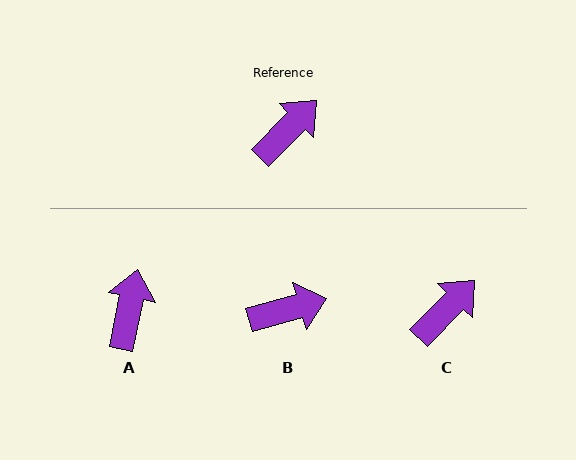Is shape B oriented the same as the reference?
No, it is off by about 30 degrees.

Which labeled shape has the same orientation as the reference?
C.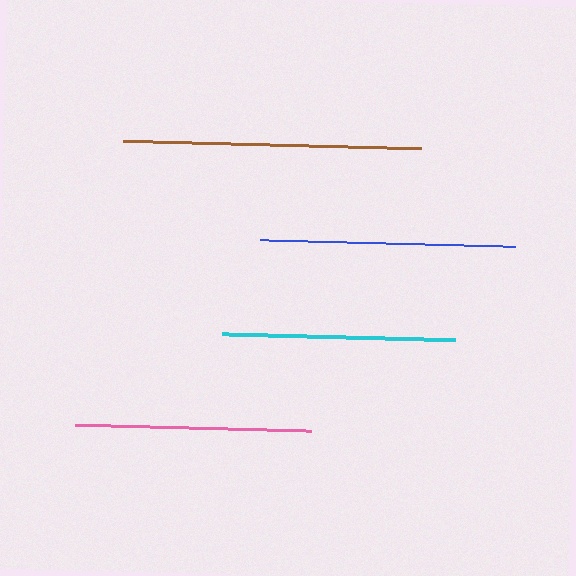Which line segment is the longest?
The brown line is the longest at approximately 299 pixels.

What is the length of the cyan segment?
The cyan segment is approximately 233 pixels long.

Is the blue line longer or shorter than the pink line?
The blue line is longer than the pink line.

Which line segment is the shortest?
The cyan line is the shortest at approximately 233 pixels.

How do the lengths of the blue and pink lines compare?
The blue and pink lines are approximately the same length.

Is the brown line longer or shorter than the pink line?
The brown line is longer than the pink line.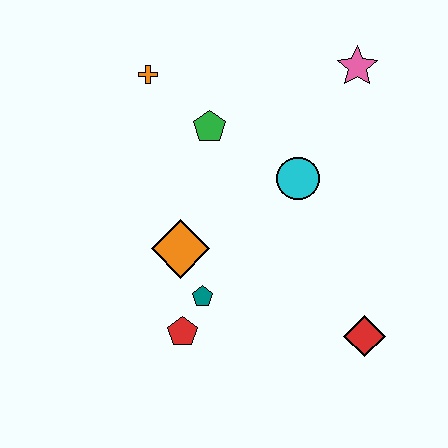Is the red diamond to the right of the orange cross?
Yes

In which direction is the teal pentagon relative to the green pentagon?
The teal pentagon is below the green pentagon.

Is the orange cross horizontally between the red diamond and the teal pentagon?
No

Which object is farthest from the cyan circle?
The red pentagon is farthest from the cyan circle.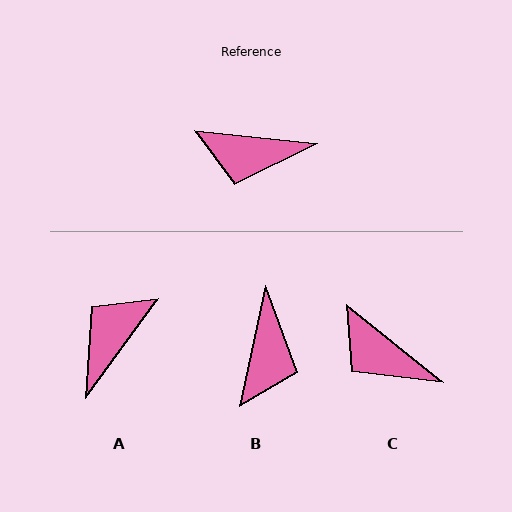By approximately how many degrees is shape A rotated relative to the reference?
Approximately 120 degrees clockwise.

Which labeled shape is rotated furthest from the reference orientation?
A, about 120 degrees away.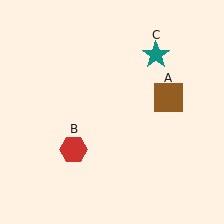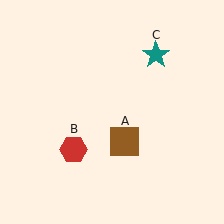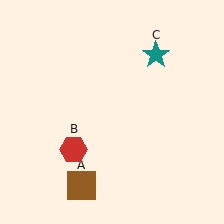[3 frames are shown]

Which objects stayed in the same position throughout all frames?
Red hexagon (object B) and teal star (object C) remained stationary.